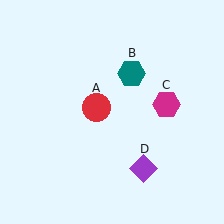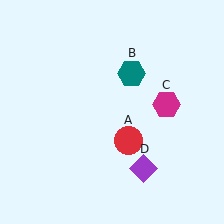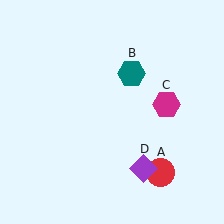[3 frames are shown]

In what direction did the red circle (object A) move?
The red circle (object A) moved down and to the right.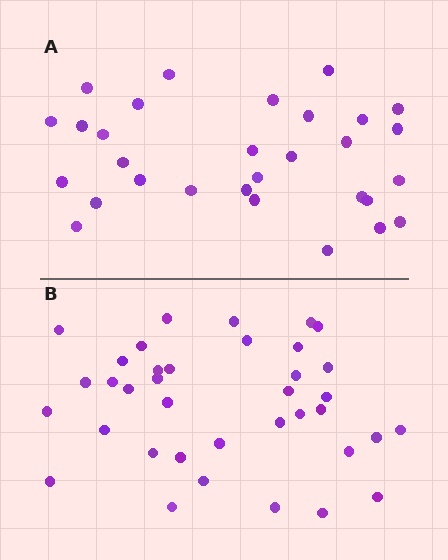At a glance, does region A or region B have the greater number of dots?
Region B (the bottom region) has more dots.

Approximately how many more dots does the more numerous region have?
Region B has roughly 8 or so more dots than region A.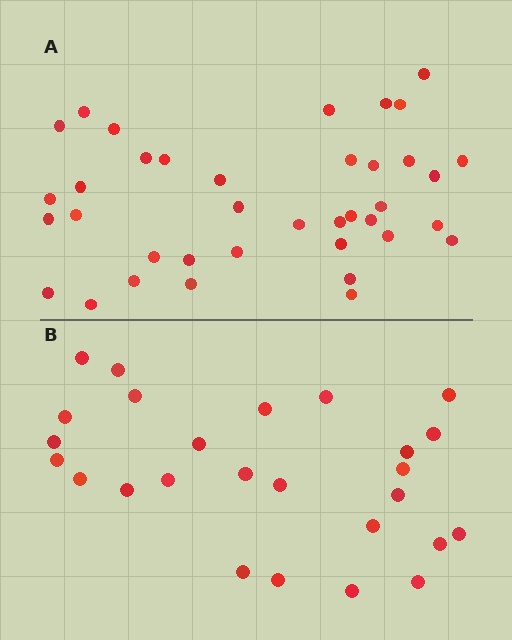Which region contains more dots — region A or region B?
Region A (the top region) has more dots.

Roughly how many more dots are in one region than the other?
Region A has roughly 12 or so more dots than region B.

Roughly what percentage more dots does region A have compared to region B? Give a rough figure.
About 45% more.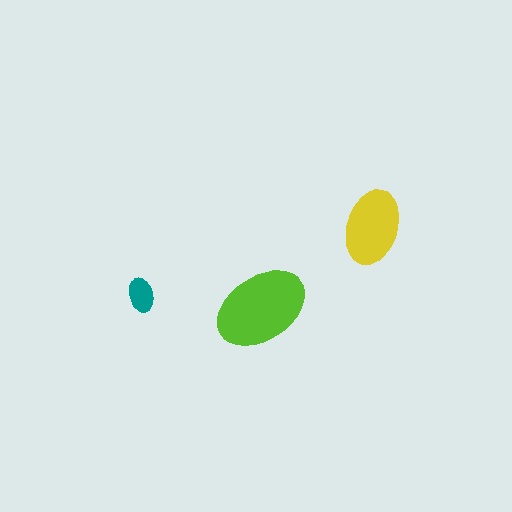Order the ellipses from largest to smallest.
the lime one, the yellow one, the teal one.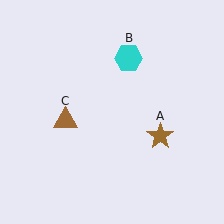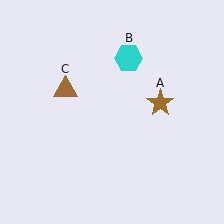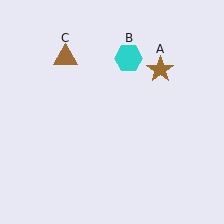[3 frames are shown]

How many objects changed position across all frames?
2 objects changed position: brown star (object A), brown triangle (object C).